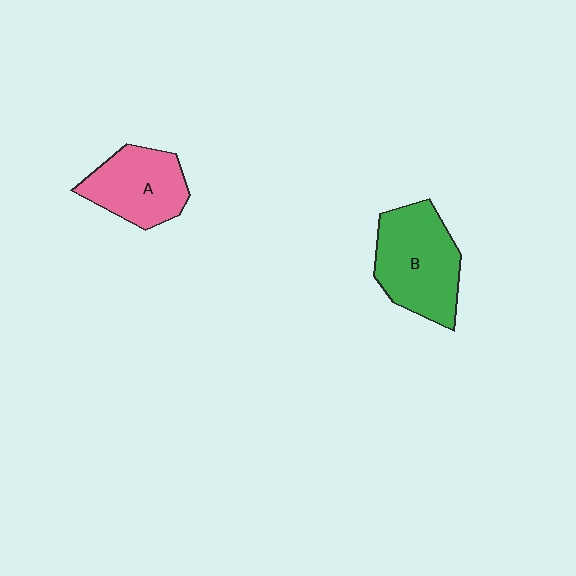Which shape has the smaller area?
Shape A (pink).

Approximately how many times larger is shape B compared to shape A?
Approximately 1.3 times.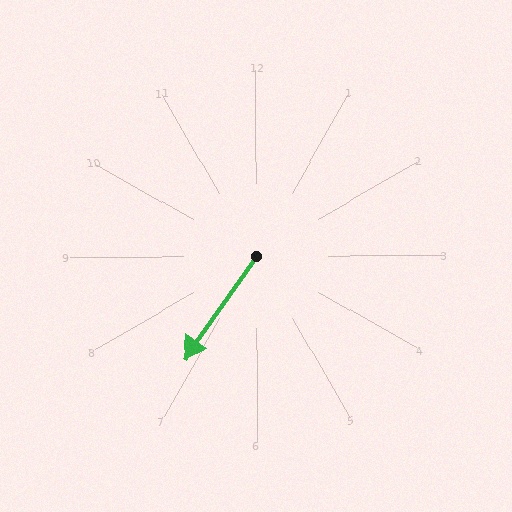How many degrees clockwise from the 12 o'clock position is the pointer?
Approximately 215 degrees.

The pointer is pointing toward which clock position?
Roughly 7 o'clock.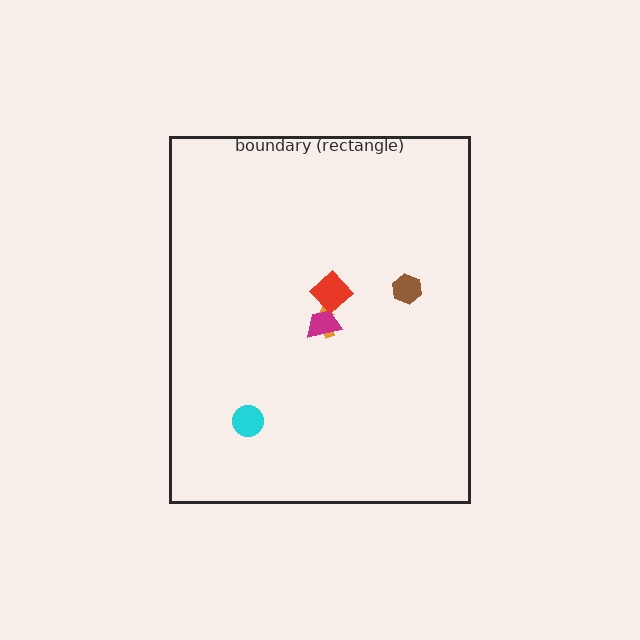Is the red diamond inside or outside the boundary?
Inside.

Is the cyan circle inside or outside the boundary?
Inside.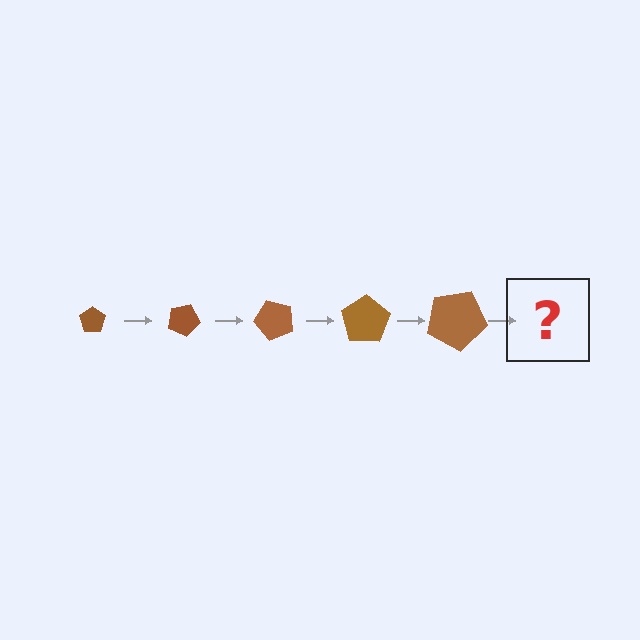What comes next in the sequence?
The next element should be a pentagon, larger than the previous one and rotated 125 degrees from the start.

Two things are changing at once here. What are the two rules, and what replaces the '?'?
The two rules are that the pentagon grows larger each step and it rotates 25 degrees each step. The '?' should be a pentagon, larger than the previous one and rotated 125 degrees from the start.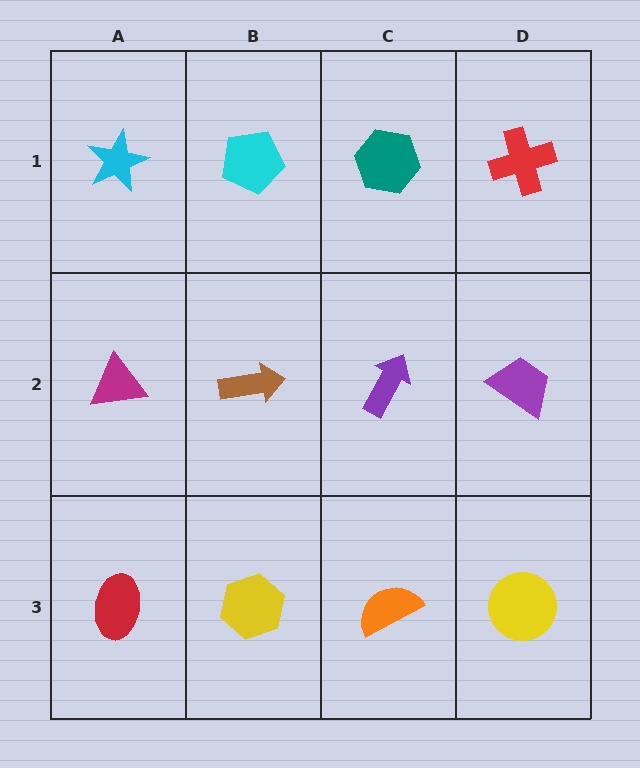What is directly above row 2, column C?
A teal hexagon.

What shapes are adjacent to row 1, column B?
A brown arrow (row 2, column B), a cyan star (row 1, column A), a teal hexagon (row 1, column C).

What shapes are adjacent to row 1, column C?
A purple arrow (row 2, column C), a cyan pentagon (row 1, column B), a red cross (row 1, column D).